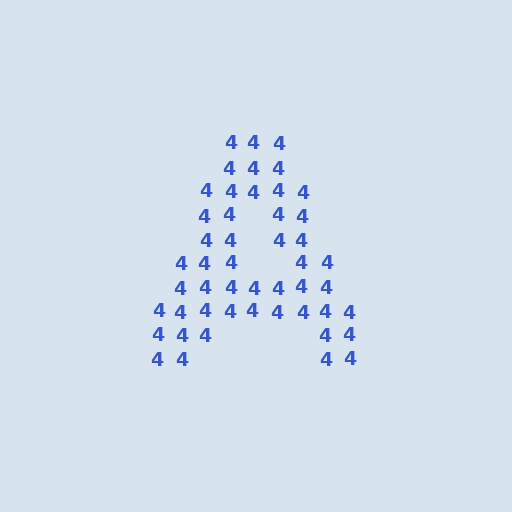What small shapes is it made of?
It is made of small digit 4's.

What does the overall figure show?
The overall figure shows the letter A.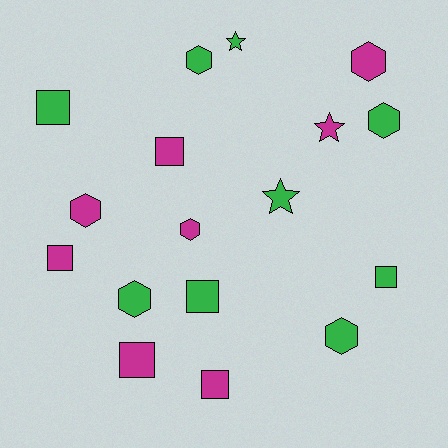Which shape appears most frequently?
Hexagon, with 7 objects.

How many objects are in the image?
There are 17 objects.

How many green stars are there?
There are 2 green stars.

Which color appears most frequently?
Green, with 9 objects.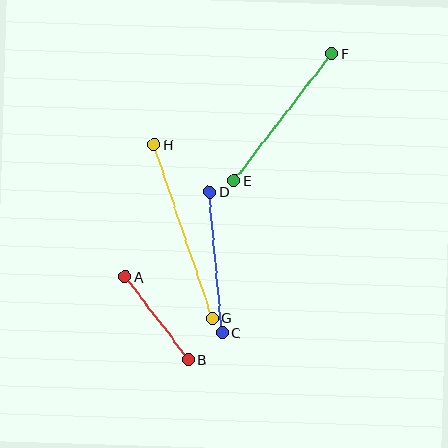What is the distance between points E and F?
The distance is approximately 160 pixels.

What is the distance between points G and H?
The distance is approximately 183 pixels.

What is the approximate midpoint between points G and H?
The midpoint is at approximately (183, 231) pixels.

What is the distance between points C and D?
The distance is approximately 141 pixels.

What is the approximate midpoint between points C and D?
The midpoint is at approximately (216, 262) pixels.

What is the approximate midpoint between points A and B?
The midpoint is at approximately (157, 318) pixels.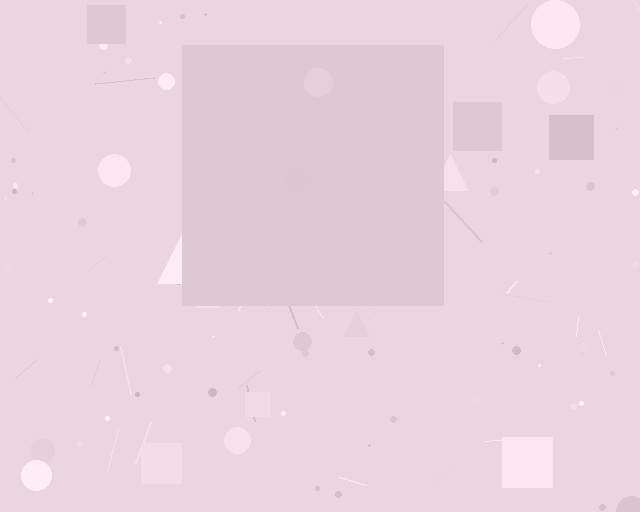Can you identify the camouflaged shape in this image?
The camouflaged shape is a square.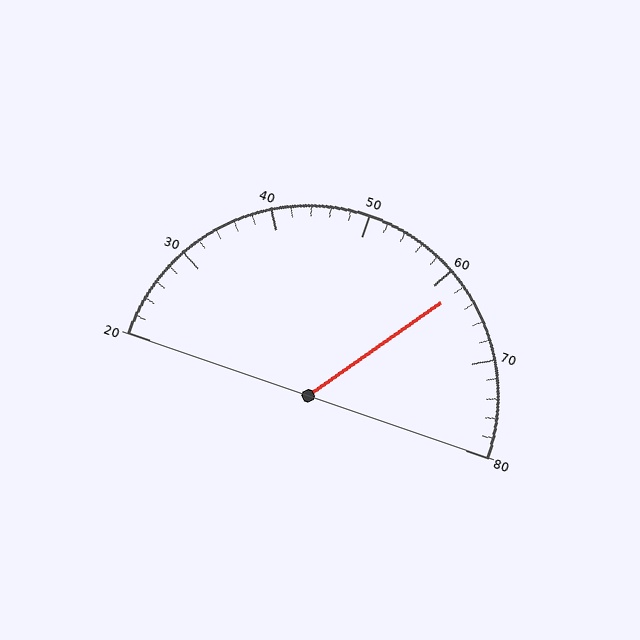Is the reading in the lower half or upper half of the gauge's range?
The reading is in the upper half of the range (20 to 80).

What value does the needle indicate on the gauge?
The needle indicates approximately 62.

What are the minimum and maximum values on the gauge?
The gauge ranges from 20 to 80.